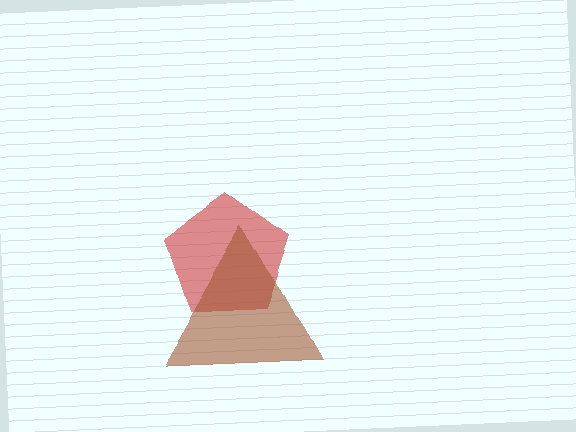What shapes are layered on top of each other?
The layered shapes are: a red pentagon, a brown triangle.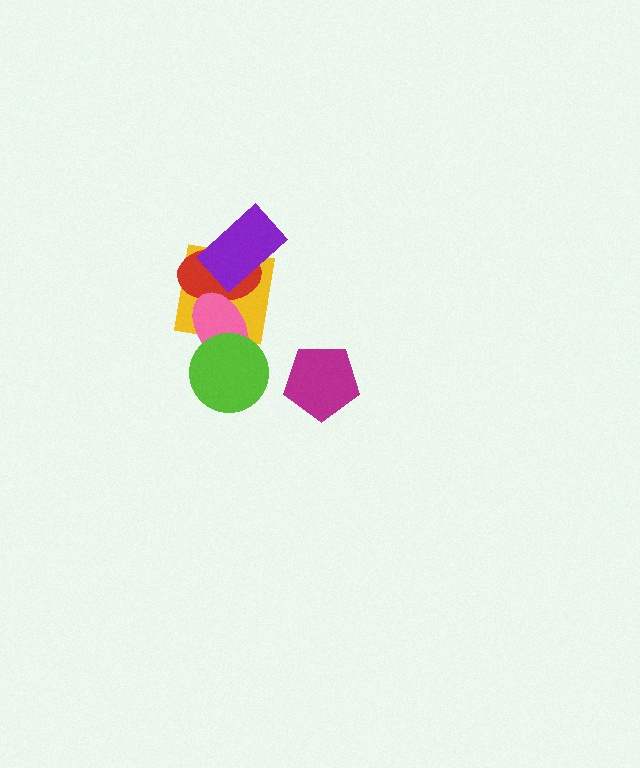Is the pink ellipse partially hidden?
Yes, it is partially covered by another shape.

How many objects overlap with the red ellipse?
3 objects overlap with the red ellipse.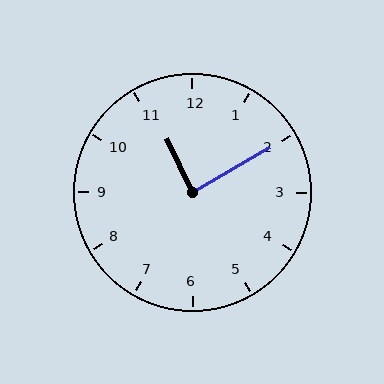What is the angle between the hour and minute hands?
Approximately 85 degrees.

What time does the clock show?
11:10.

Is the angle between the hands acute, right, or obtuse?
It is right.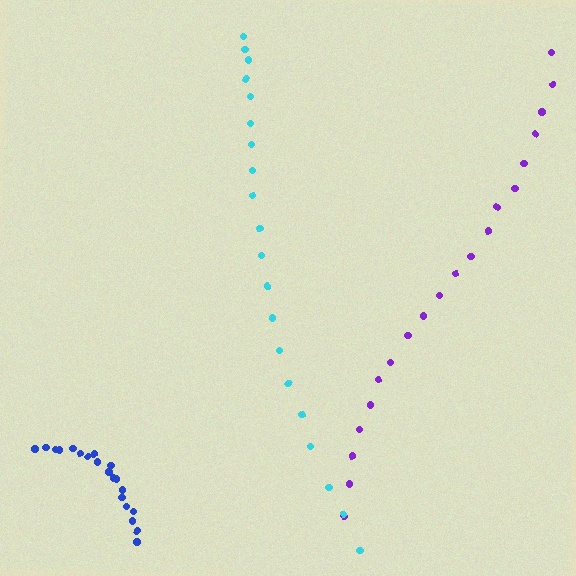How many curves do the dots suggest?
There are 3 distinct paths.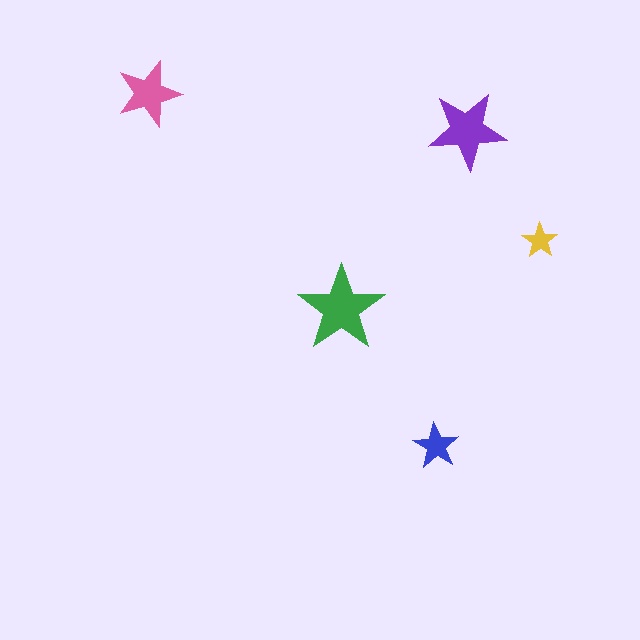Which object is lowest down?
The blue star is bottommost.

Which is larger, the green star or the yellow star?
The green one.